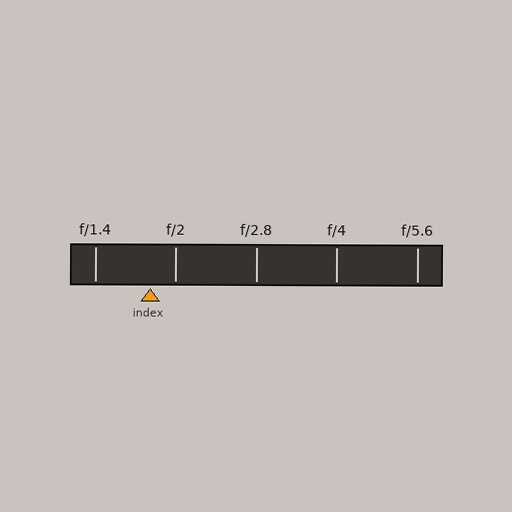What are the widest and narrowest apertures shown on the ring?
The widest aperture shown is f/1.4 and the narrowest is f/5.6.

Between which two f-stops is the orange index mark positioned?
The index mark is between f/1.4 and f/2.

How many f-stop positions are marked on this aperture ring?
There are 5 f-stop positions marked.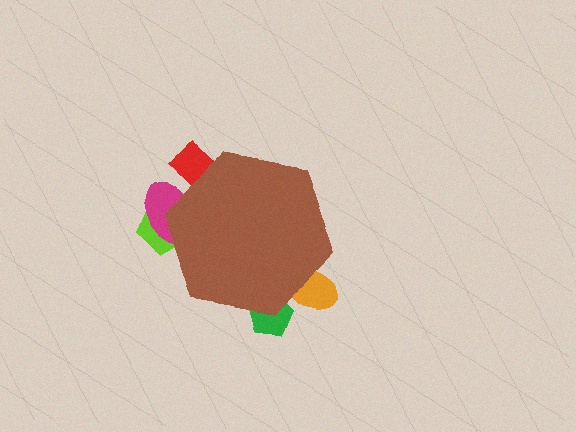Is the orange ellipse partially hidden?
Yes, the orange ellipse is partially hidden behind the brown hexagon.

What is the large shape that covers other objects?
A brown hexagon.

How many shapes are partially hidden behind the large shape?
5 shapes are partially hidden.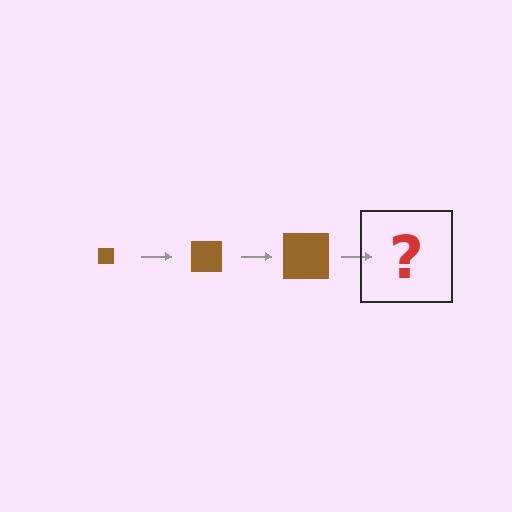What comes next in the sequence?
The next element should be a brown square, larger than the previous one.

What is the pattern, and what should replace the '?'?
The pattern is that the square gets progressively larger each step. The '?' should be a brown square, larger than the previous one.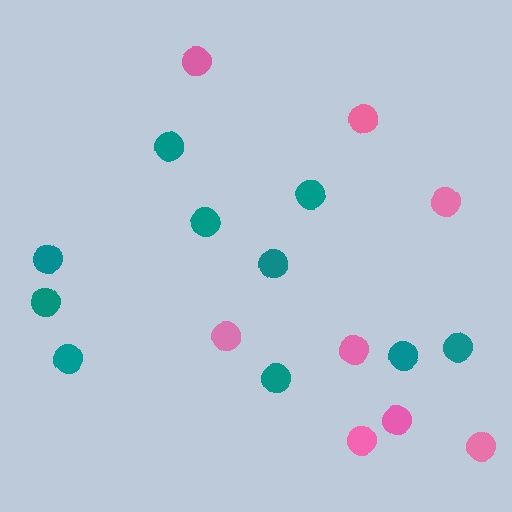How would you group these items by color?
There are 2 groups: one group of pink circles (8) and one group of teal circles (10).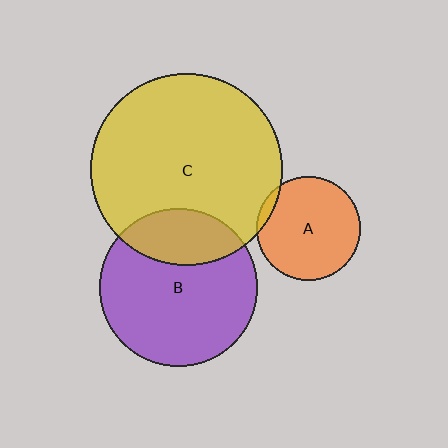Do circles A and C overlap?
Yes.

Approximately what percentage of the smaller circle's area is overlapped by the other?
Approximately 5%.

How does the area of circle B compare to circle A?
Approximately 2.3 times.